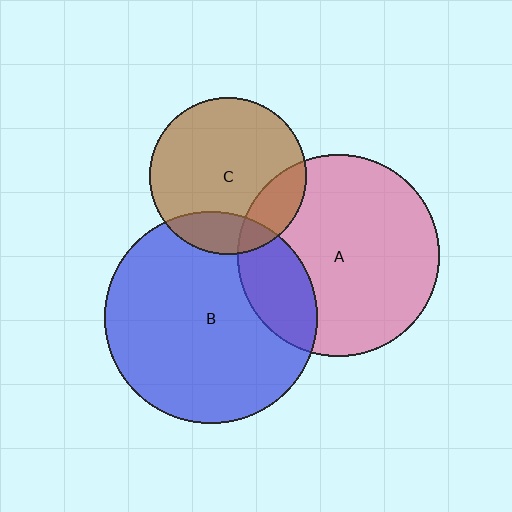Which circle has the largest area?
Circle B (blue).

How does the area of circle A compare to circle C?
Approximately 1.7 times.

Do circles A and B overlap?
Yes.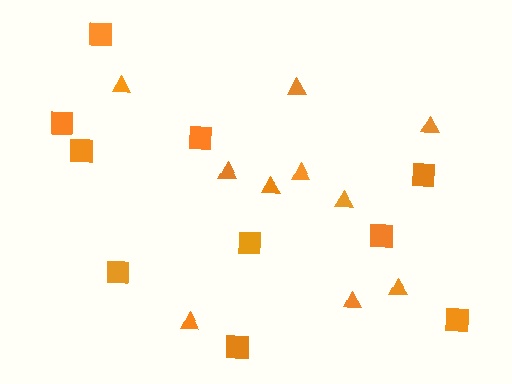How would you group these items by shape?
There are 2 groups: one group of squares (10) and one group of triangles (10).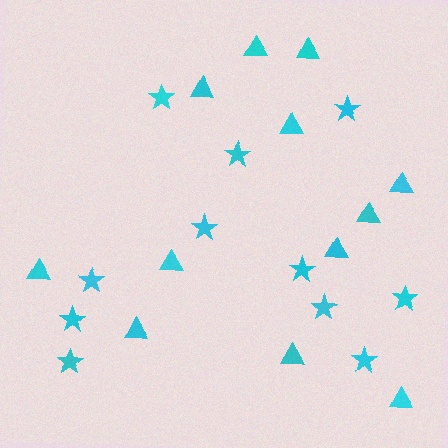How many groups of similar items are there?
There are 2 groups: one group of triangles (12) and one group of stars (11).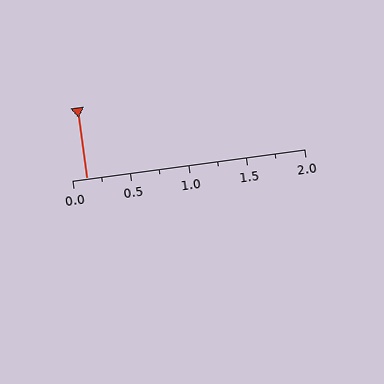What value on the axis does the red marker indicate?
The marker indicates approximately 0.12.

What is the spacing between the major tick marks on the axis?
The major ticks are spaced 0.5 apart.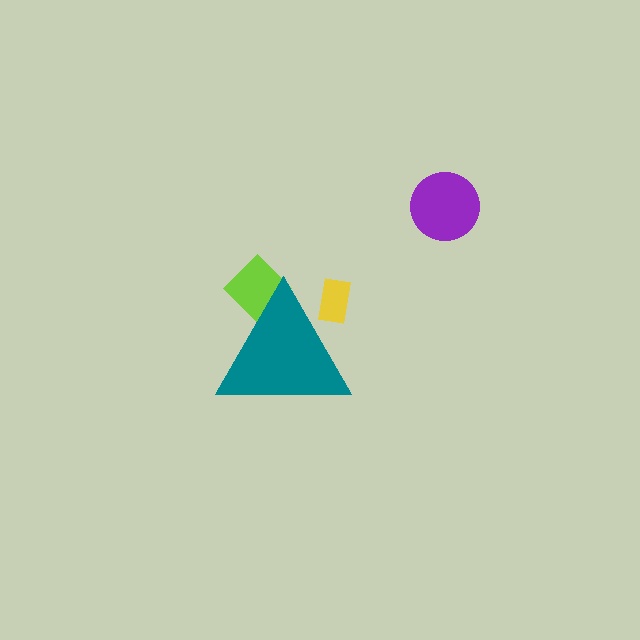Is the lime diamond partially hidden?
Yes, the lime diamond is partially hidden behind the teal triangle.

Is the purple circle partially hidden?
No, the purple circle is fully visible.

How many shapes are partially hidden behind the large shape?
2 shapes are partially hidden.